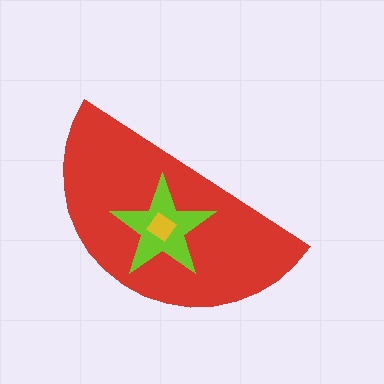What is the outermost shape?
The red semicircle.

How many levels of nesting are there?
3.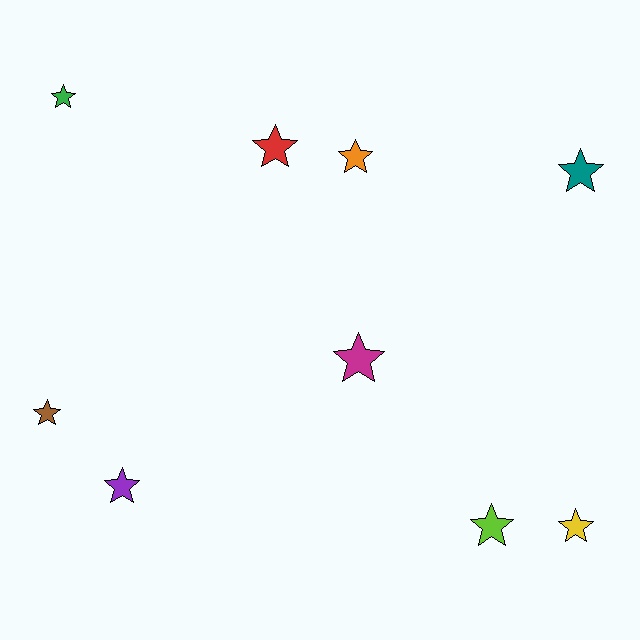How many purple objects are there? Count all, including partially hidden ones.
There is 1 purple object.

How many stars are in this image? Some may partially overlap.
There are 9 stars.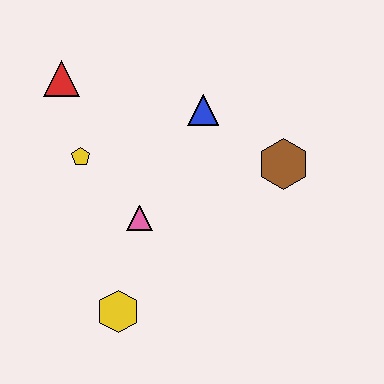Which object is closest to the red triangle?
The yellow pentagon is closest to the red triangle.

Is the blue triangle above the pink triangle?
Yes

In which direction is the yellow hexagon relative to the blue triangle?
The yellow hexagon is below the blue triangle.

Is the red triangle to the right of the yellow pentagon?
No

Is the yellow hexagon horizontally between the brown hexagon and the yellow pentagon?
Yes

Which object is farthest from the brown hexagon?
The red triangle is farthest from the brown hexagon.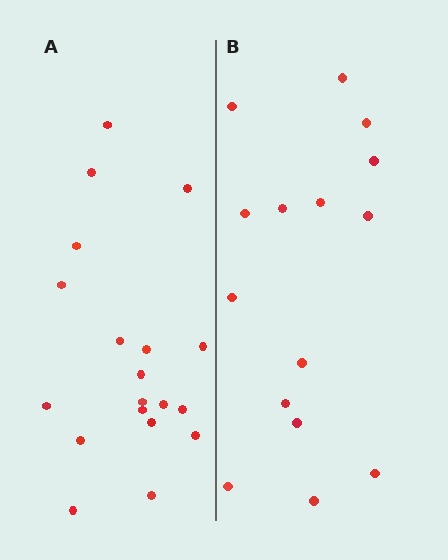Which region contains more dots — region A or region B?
Region A (the left region) has more dots.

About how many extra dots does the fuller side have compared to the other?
Region A has about 4 more dots than region B.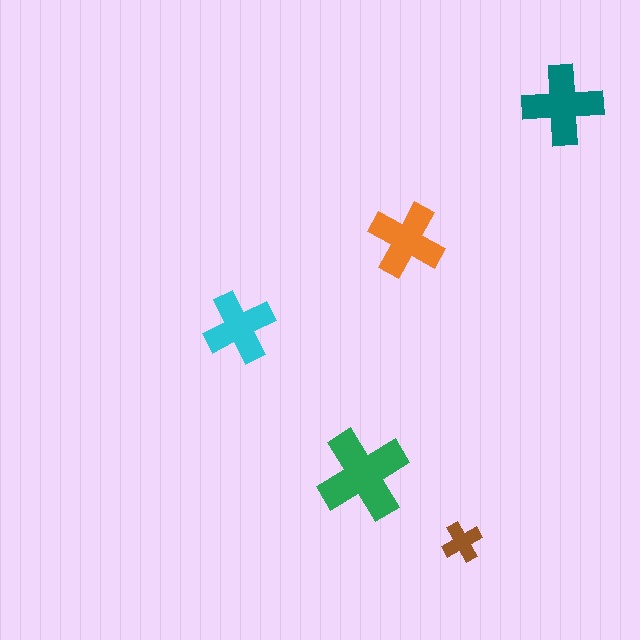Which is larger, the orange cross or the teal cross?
The teal one.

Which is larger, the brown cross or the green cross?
The green one.